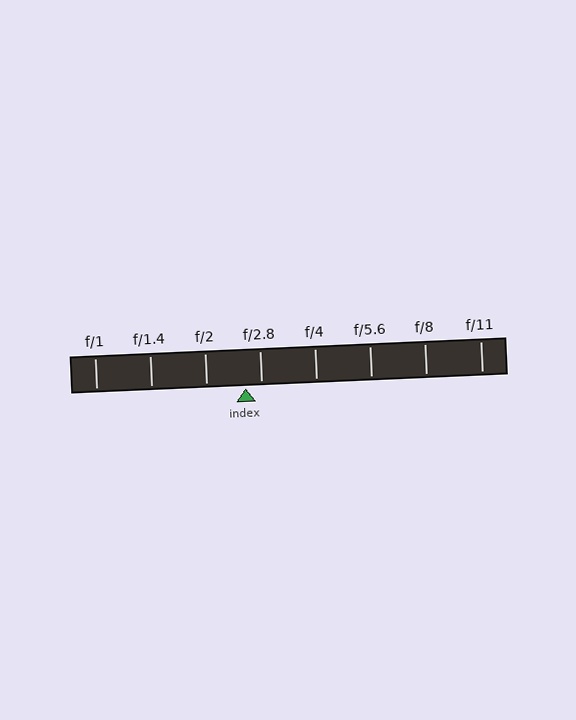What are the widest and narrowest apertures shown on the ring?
The widest aperture shown is f/1 and the narrowest is f/11.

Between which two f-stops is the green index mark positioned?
The index mark is between f/2 and f/2.8.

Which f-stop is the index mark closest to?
The index mark is closest to f/2.8.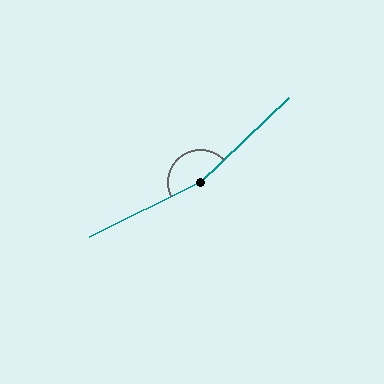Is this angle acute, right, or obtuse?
It is obtuse.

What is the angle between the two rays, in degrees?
Approximately 163 degrees.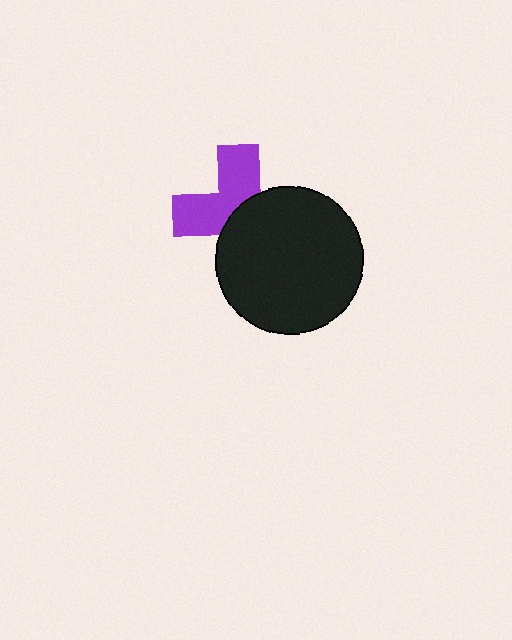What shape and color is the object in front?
The object in front is a black circle.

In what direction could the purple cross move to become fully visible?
The purple cross could move toward the upper-left. That would shift it out from behind the black circle entirely.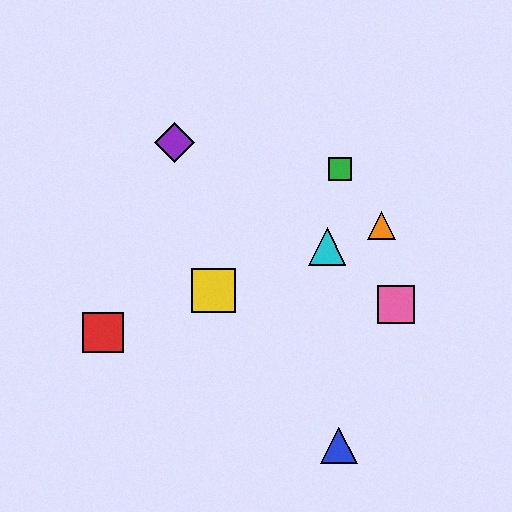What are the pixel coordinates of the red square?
The red square is at (103, 333).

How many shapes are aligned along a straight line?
4 shapes (the red square, the yellow square, the orange triangle, the cyan triangle) are aligned along a straight line.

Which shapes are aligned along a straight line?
The red square, the yellow square, the orange triangle, the cyan triangle are aligned along a straight line.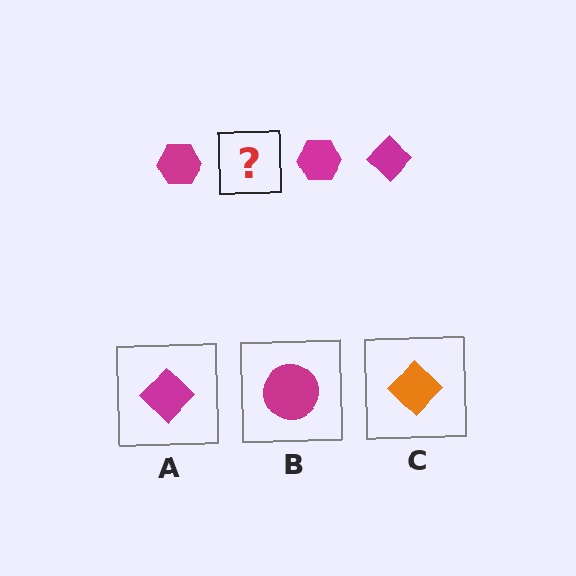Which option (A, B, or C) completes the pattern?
A.